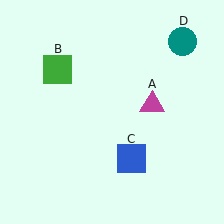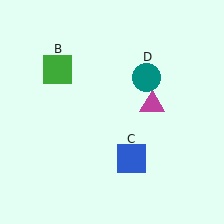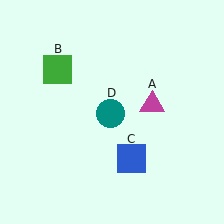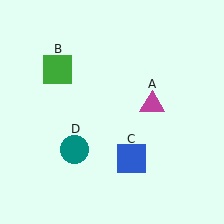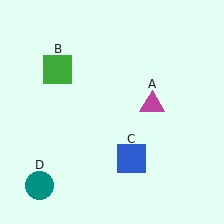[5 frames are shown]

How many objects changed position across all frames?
1 object changed position: teal circle (object D).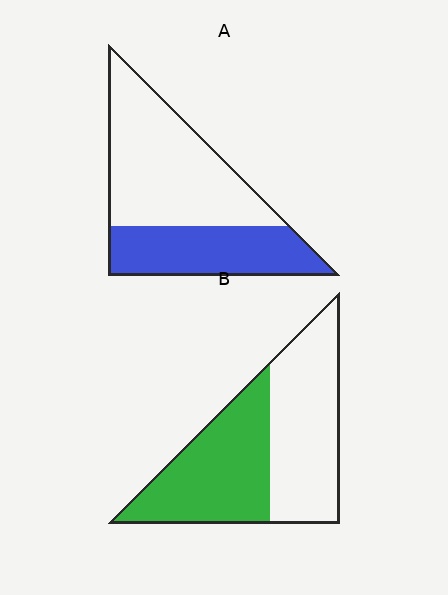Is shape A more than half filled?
No.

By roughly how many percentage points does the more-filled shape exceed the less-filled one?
By roughly 10 percentage points (B over A).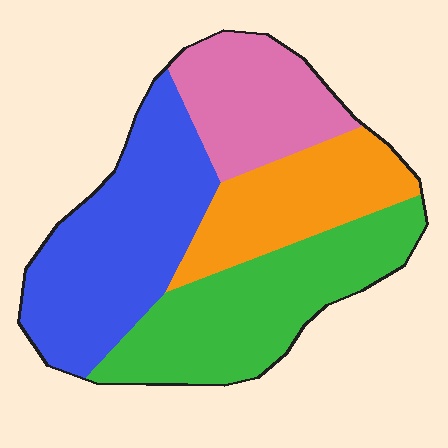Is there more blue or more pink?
Blue.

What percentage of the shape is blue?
Blue takes up between a sixth and a third of the shape.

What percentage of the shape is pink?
Pink takes up between a sixth and a third of the shape.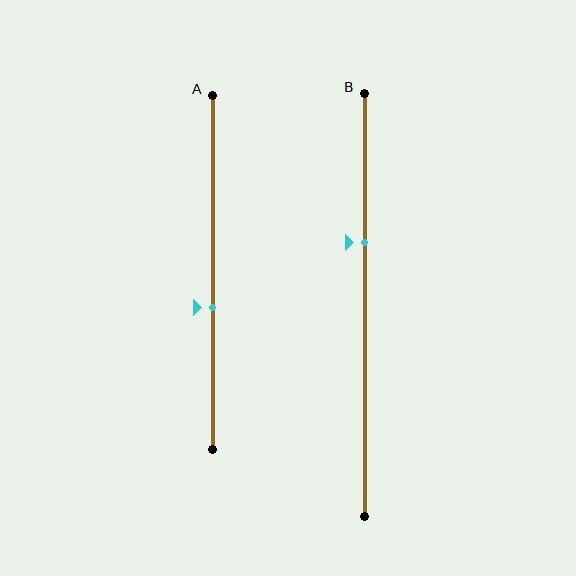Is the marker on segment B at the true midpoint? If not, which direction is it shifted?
No, the marker on segment B is shifted upward by about 15% of the segment length.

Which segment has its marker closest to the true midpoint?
Segment A has its marker closest to the true midpoint.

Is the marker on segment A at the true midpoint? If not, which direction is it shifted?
No, the marker on segment A is shifted downward by about 10% of the segment length.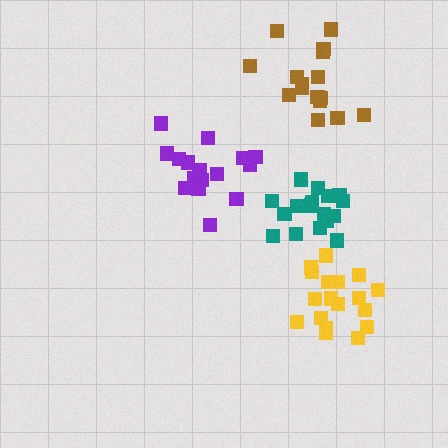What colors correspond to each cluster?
The clusters are colored: yellow, teal, brown, purple.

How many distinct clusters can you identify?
There are 4 distinct clusters.